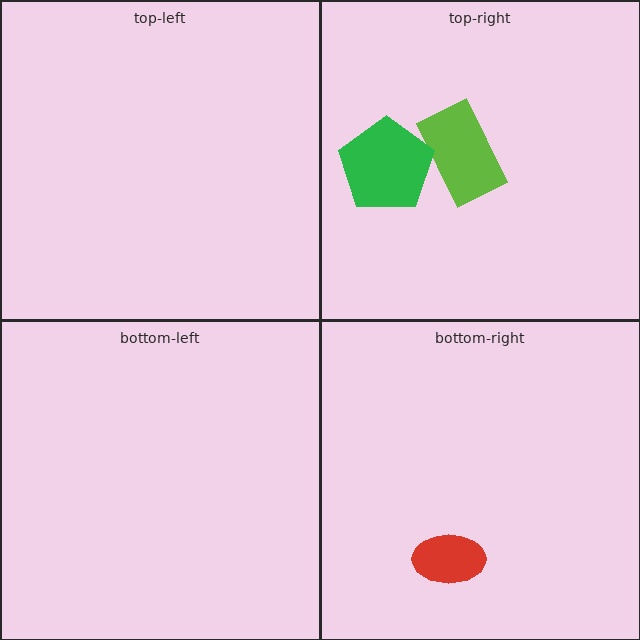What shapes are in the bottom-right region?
The red ellipse.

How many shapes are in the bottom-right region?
1.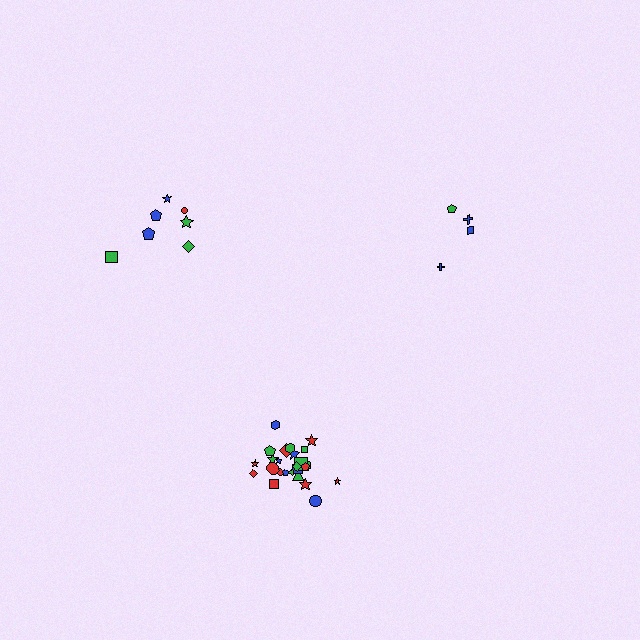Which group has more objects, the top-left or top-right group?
The top-left group.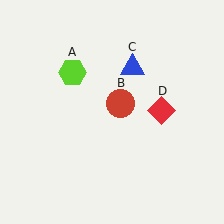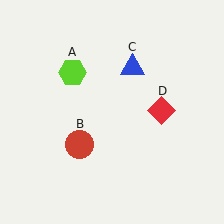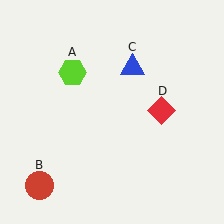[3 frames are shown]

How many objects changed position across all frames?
1 object changed position: red circle (object B).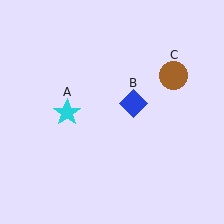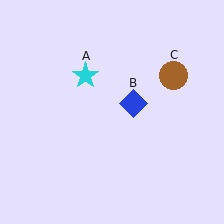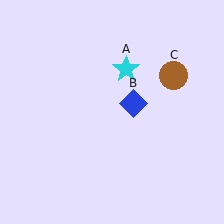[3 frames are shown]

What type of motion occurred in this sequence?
The cyan star (object A) rotated clockwise around the center of the scene.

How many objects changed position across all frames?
1 object changed position: cyan star (object A).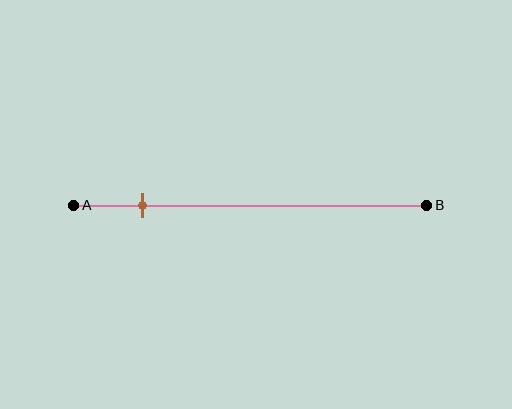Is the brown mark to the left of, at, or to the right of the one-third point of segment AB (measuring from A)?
The brown mark is to the left of the one-third point of segment AB.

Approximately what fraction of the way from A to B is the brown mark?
The brown mark is approximately 20% of the way from A to B.